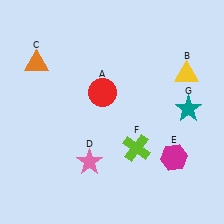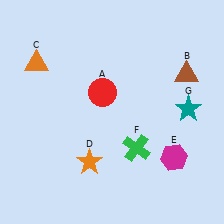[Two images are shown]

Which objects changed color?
B changed from yellow to brown. D changed from pink to orange. F changed from lime to green.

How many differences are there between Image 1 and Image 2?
There are 3 differences between the two images.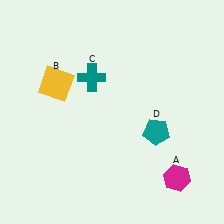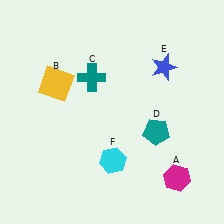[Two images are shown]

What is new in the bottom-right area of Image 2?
A cyan hexagon (F) was added in the bottom-right area of Image 2.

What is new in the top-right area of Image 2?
A blue star (E) was added in the top-right area of Image 2.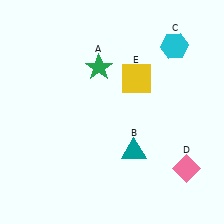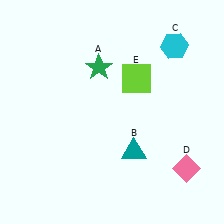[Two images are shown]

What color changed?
The square (E) changed from yellow in Image 1 to lime in Image 2.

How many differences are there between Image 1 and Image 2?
There is 1 difference between the two images.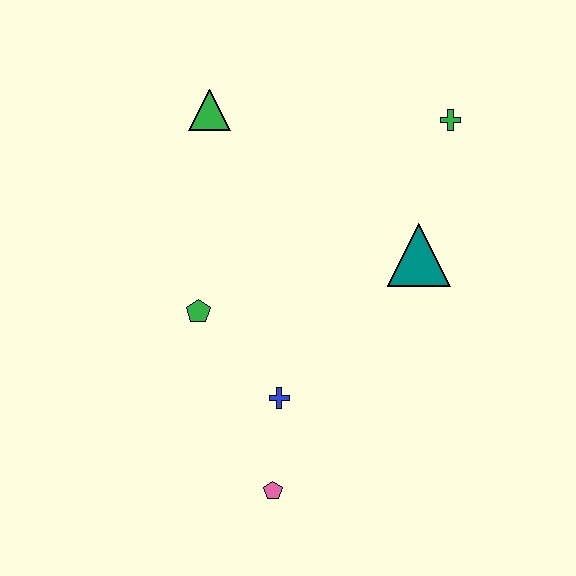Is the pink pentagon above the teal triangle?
No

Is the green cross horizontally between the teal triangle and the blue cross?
No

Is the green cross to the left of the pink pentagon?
No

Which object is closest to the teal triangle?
The green cross is closest to the teal triangle.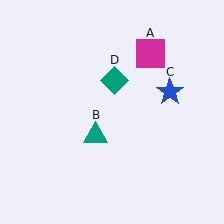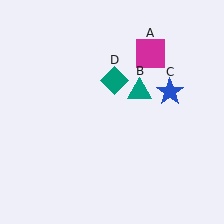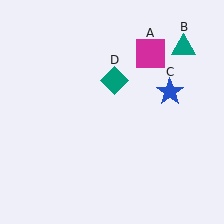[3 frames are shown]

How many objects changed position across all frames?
1 object changed position: teal triangle (object B).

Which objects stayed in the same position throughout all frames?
Magenta square (object A) and blue star (object C) and teal diamond (object D) remained stationary.